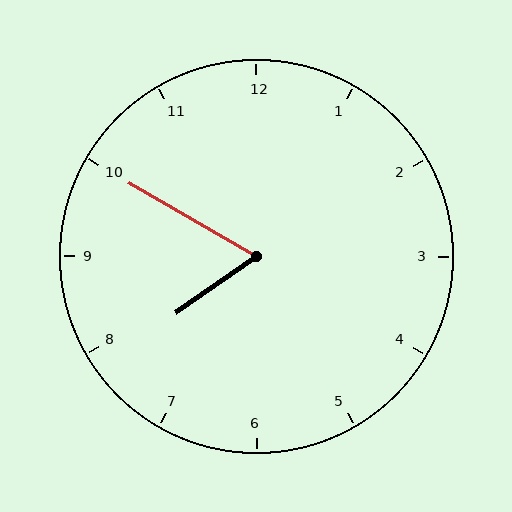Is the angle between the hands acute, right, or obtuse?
It is acute.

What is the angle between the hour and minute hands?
Approximately 65 degrees.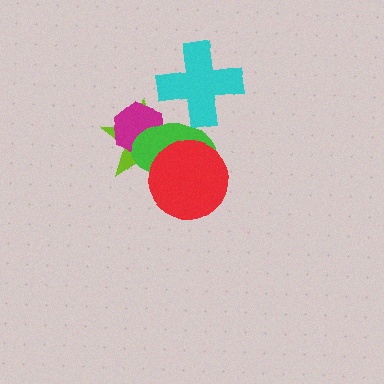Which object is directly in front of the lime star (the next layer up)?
The magenta hexagon is directly in front of the lime star.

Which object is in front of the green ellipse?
The red circle is in front of the green ellipse.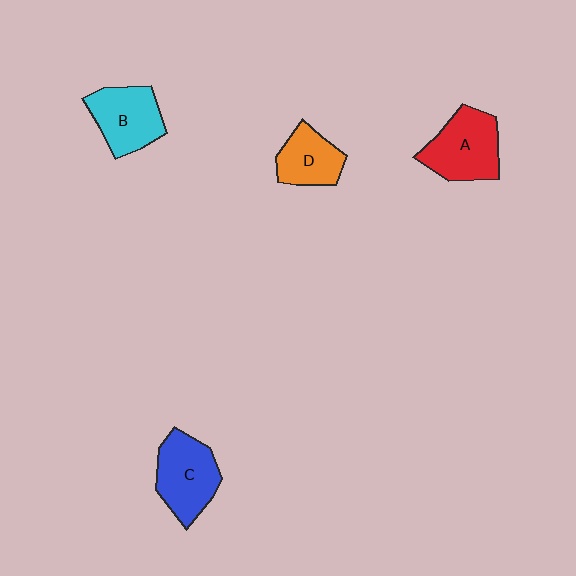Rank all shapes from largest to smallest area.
From largest to smallest: A (red), C (blue), B (cyan), D (orange).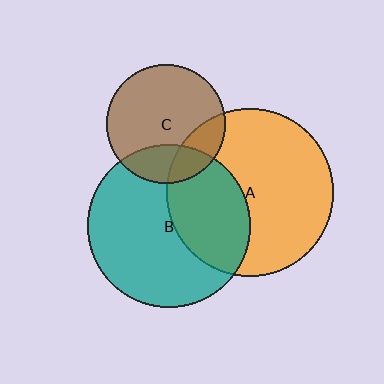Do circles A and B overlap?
Yes.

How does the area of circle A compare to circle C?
Approximately 2.0 times.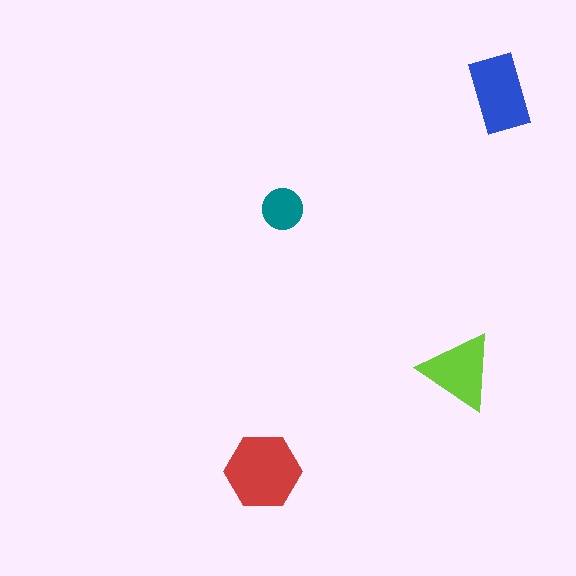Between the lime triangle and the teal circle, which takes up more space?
The lime triangle.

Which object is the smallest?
The teal circle.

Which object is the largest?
The red hexagon.